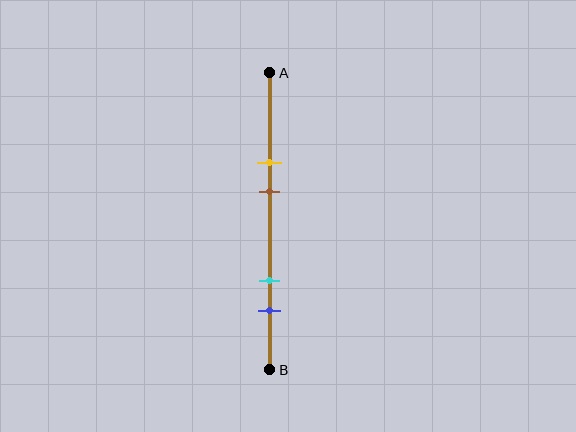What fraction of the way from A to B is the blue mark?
The blue mark is approximately 80% (0.8) of the way from A to B.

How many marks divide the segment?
There are 4 marks dividing the segment.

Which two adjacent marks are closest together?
The yellow and brown marks are the closest adjacent pair.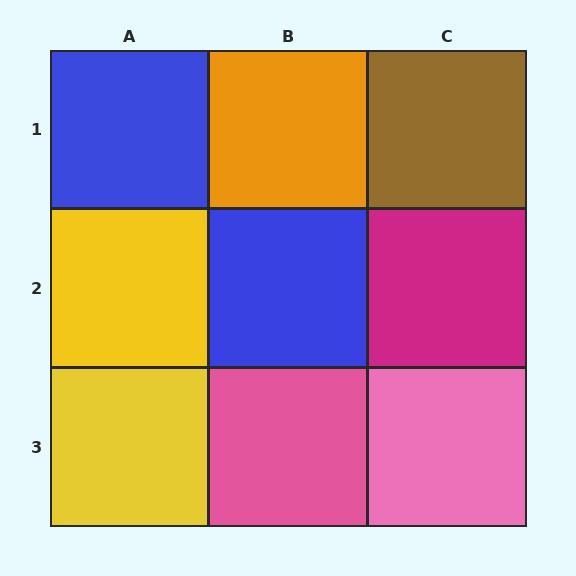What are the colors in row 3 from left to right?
Yellow, pink, pink.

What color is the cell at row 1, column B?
Orange.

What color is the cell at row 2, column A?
Yellow.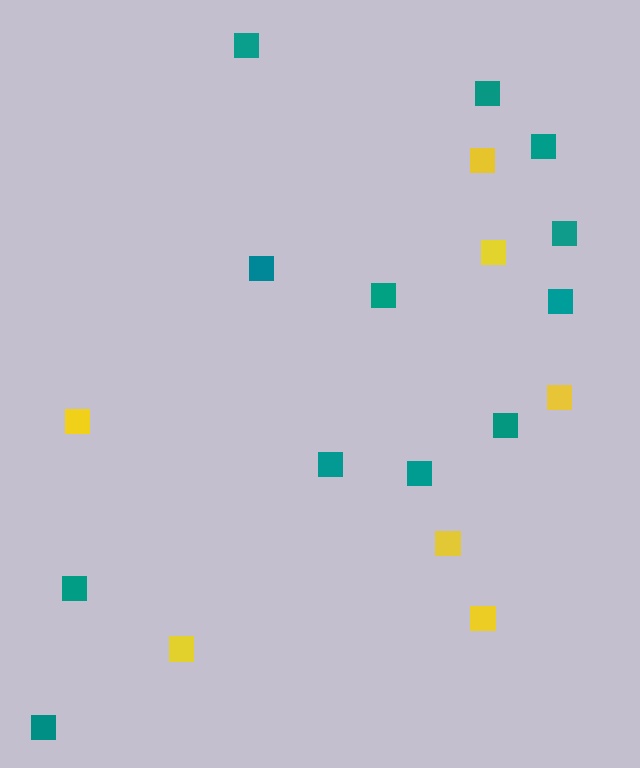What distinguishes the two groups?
There are 2 groups: one group of yellow squares (7) and one group of teal squares (12).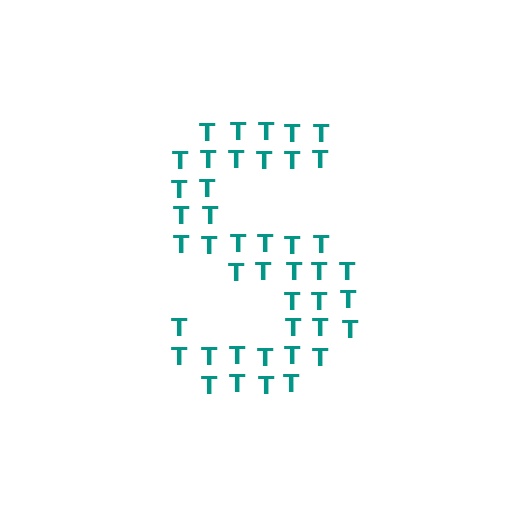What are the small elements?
The small elements are letter T's.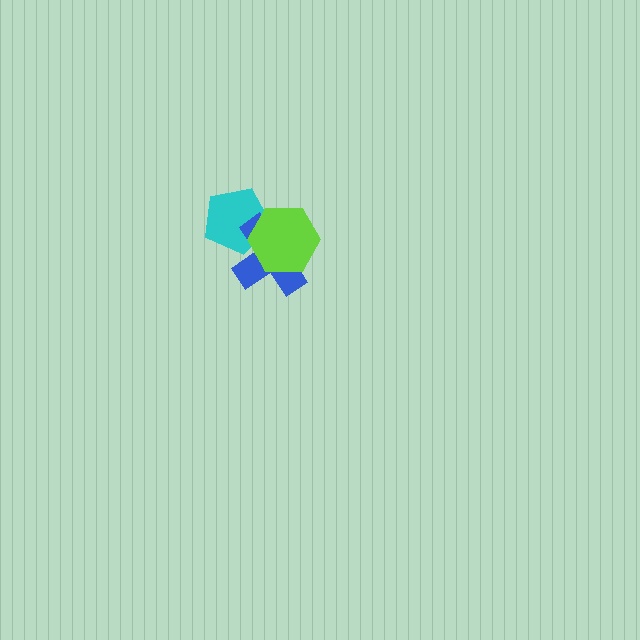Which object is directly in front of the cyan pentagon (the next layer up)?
The blue cross is directly in front of the cyan pentagon.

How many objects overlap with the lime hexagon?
2 objects overlap with the lime hexagon.